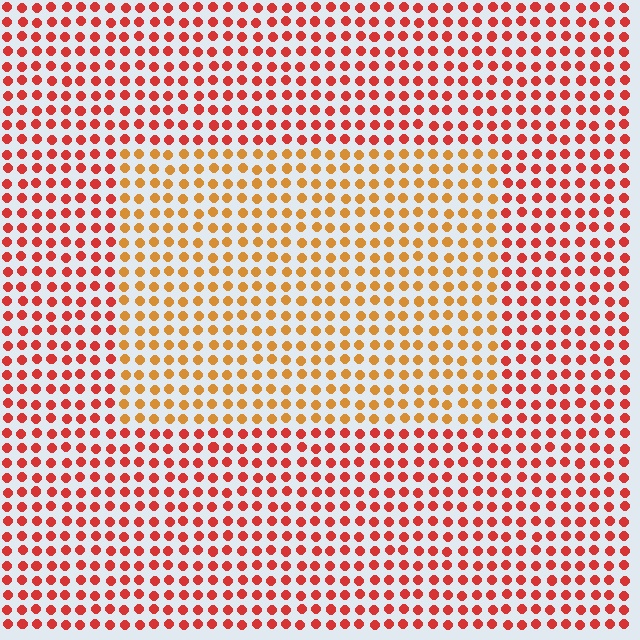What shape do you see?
I see a rectangle.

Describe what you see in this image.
The image is filled with small red elements in a uniform arrangement. A rectangle-shaped region is visible where the elements are tinted to a slightly different hue, forming a subtle color boundary.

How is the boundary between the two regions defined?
The boundary is defined purely by a slight shift in hue (about 33 degrees). Spacing, size, and orientation are identical on both sides.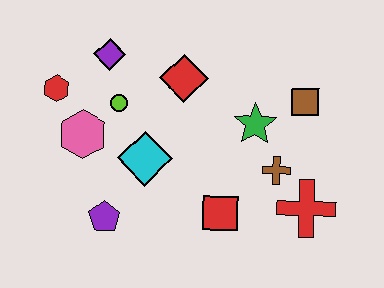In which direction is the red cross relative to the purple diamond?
The red cross is to the right of the purple diamond.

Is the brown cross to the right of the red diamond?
Yes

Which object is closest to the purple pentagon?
The cyan diamond is closest to the purple pentagon.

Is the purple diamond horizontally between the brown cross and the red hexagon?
Yes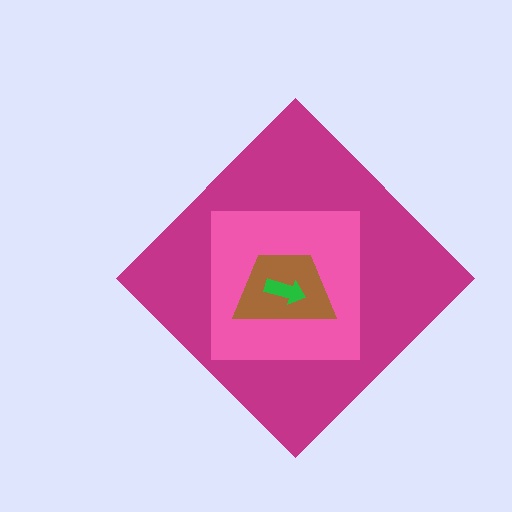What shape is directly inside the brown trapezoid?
The green arrow.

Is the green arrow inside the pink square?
Yes.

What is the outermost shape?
The magenta diamond.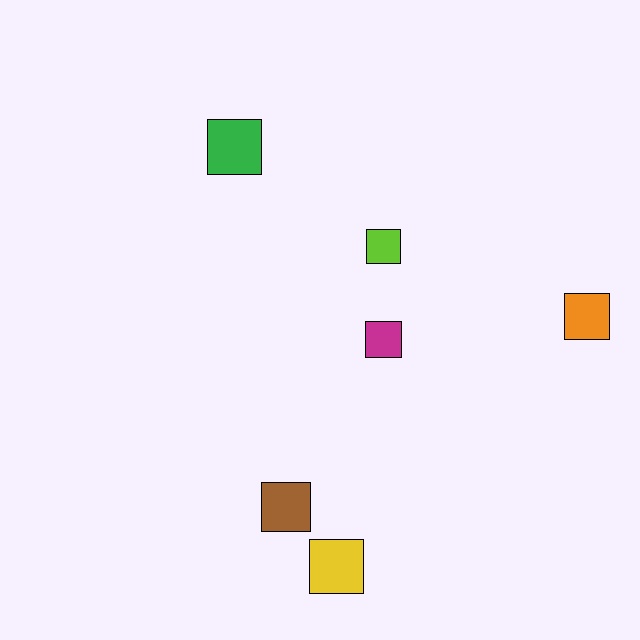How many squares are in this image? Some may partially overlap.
There are 6 squares.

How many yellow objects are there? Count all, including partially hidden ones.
There is 1 yellow object.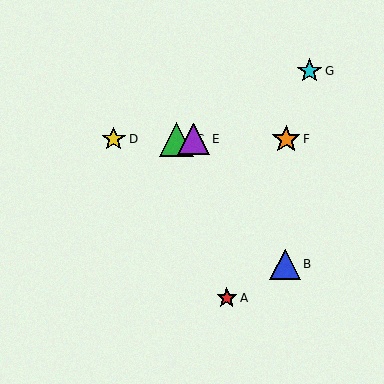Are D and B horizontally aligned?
No, D is at y≈139 and B is at y≈264.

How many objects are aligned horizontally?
4 objects (C, D, E, F) are aligned horizontally.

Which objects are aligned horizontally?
Objects C, D, E, F are aligned horizontally.